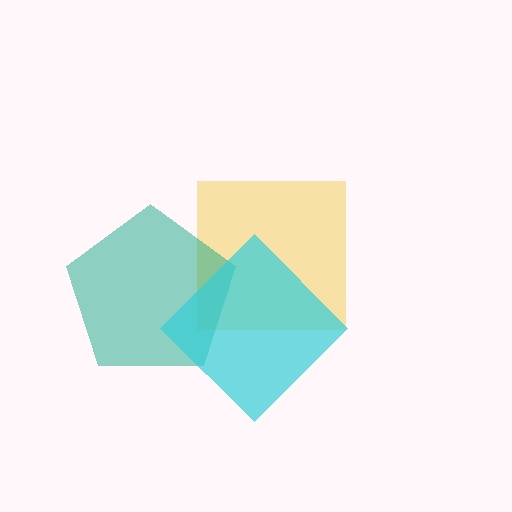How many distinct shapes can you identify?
There are 3 distinct shapes: a yellow square, a teal pentagon, a cyan diamond.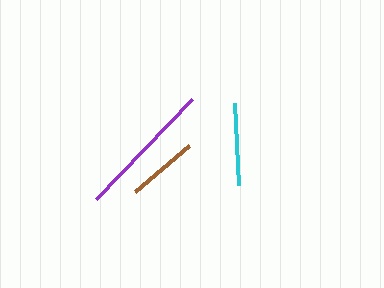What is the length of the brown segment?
The brown segment is approximately 70 pixels long.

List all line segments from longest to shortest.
From longest to shortest: purple, cyan, brown.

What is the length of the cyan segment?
The cyan segment is approximately 82 pixels long.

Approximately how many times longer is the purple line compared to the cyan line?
The purple line is approximately 1.7 times the length of the cyan line.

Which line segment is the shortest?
The brown line is the shortest at approximately 70 pixels.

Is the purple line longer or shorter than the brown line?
The purple line is longer than the brown line.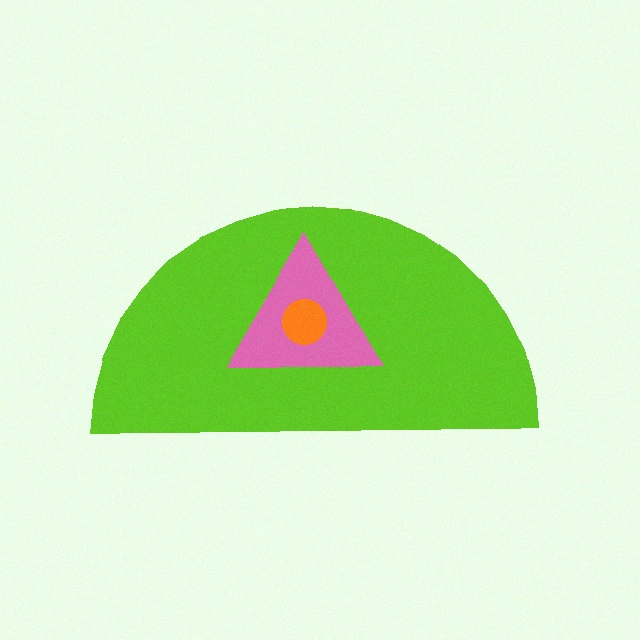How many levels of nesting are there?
3.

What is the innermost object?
The orange circle.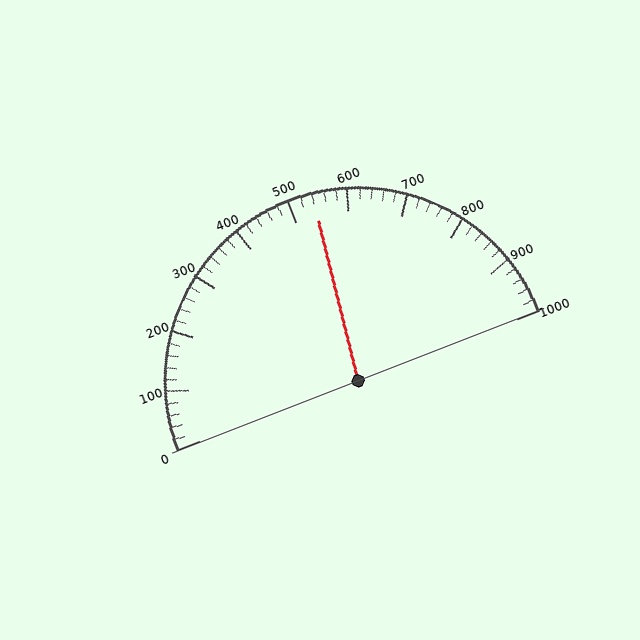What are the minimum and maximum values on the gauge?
The gauge ranges from 0 to 1000.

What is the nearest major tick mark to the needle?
The nearest major tick mark is 500.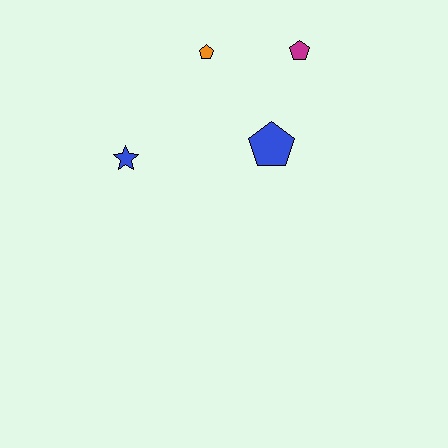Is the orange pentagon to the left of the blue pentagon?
Yes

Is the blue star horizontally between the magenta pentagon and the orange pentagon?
No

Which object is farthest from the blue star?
The magenta pentagon is farthest from the blue star.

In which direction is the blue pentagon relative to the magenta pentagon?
The blue pentagon is below the magenta pentagon.